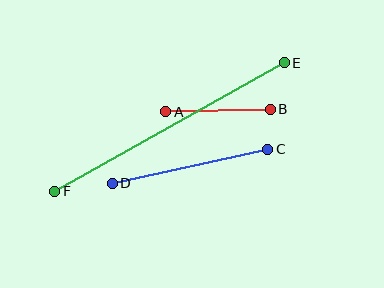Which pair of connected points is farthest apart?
Points E and F are farthest apart.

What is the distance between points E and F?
The distance is approximately 263 pixels.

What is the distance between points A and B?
The distance is approximately 104 pixels.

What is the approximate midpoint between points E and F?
The midpoint is at approximately (169, 127) pixels.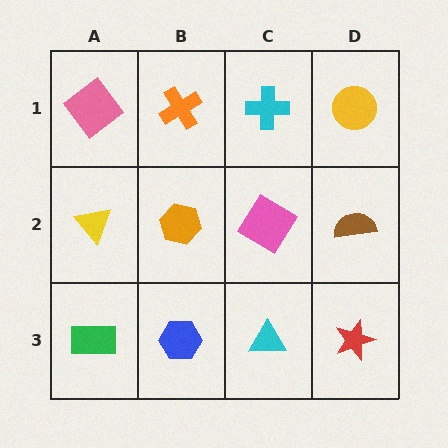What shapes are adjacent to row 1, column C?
A pink diamond (row 2, column C), an orange cross (row 1, column B), a yellow circle (row 1, column D).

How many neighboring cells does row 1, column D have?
2.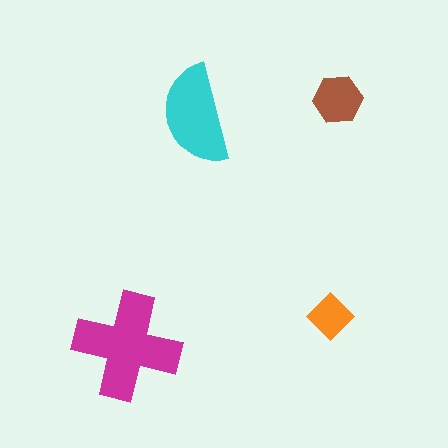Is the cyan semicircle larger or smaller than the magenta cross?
Smaller.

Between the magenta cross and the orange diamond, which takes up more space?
The magenta cross.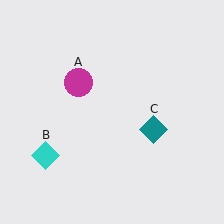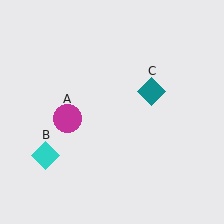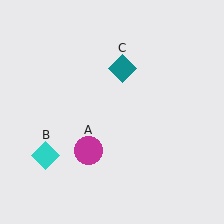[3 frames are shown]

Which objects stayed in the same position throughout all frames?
Cyan diamond (object B) remained stationary.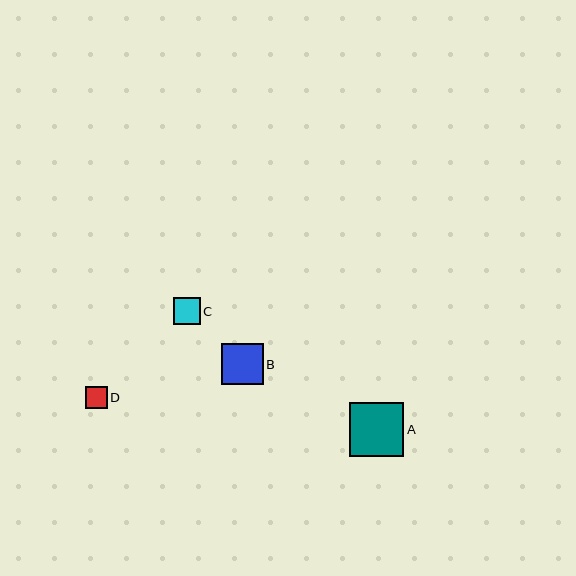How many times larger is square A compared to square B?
Square A is approximately 1.3 times the size of square B.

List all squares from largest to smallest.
From largest to smallest: A, B, C, D.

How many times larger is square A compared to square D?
Square A is approximately 2.5 times the size of square D.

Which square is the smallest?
Square D is the smallest with a size of approximately 22 pixels.